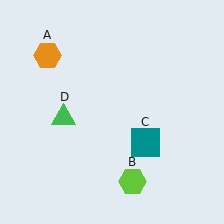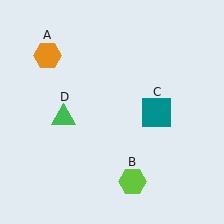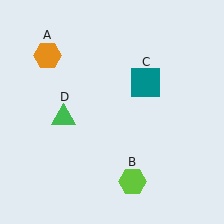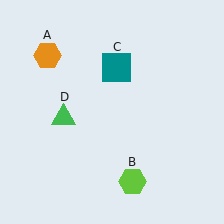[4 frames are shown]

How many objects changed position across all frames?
1 object changed position: teal square (object C).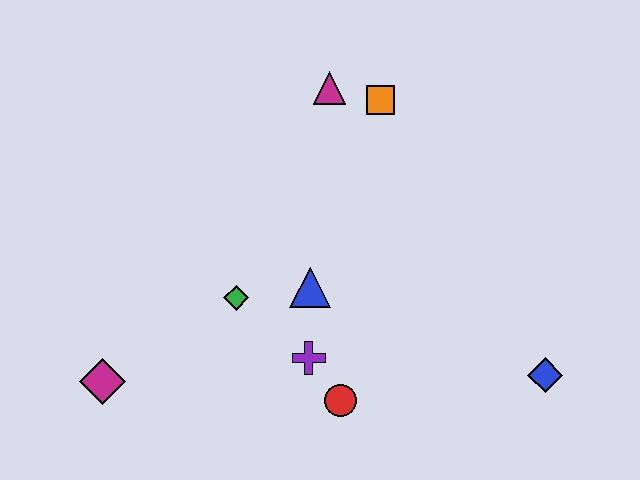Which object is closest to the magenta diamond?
The green diamond is closest to the magenta diamond.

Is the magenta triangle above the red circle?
Yes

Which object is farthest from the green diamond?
The blue diamond is farthest from the green diamond.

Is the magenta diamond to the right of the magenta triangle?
No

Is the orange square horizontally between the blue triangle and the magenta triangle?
No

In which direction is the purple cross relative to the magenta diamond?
The purple cross is to the right of the magenta diamond.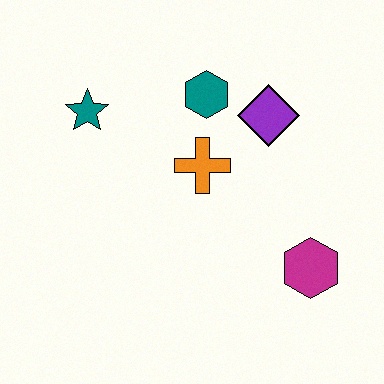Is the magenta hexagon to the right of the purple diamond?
Yes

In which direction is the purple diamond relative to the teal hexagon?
The purple diamond is to the right of the teal hexagon.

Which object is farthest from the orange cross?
The magenta hexagon is farthest from the orange cross.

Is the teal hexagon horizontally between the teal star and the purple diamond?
Yes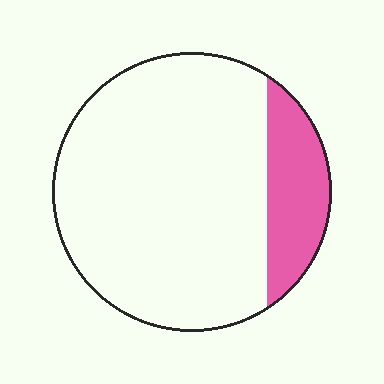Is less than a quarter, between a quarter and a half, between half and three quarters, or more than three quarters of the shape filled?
Less than a quarter.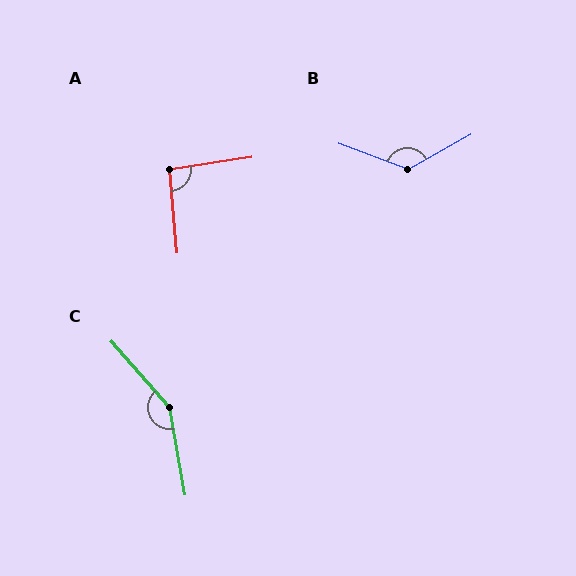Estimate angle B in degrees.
Approximately 131 degrees.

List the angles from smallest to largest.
A (94°), B (131°), C (149°).